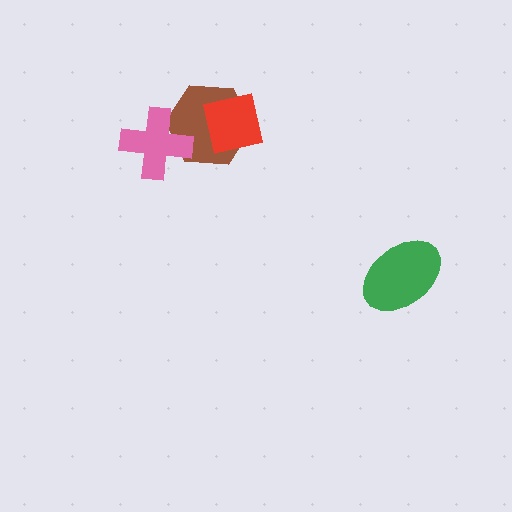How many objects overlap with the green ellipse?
0 objects overlap with the green ellipse.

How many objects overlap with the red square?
1 object overlaps with the red square.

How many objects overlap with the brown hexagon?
2 objects overlap with the brown hexagon.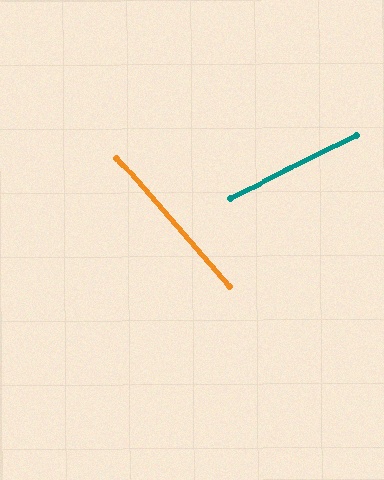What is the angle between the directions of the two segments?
Approximately 75 degrees.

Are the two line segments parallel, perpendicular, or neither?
Neither parallel nor perpendicular — they differ by about 75°.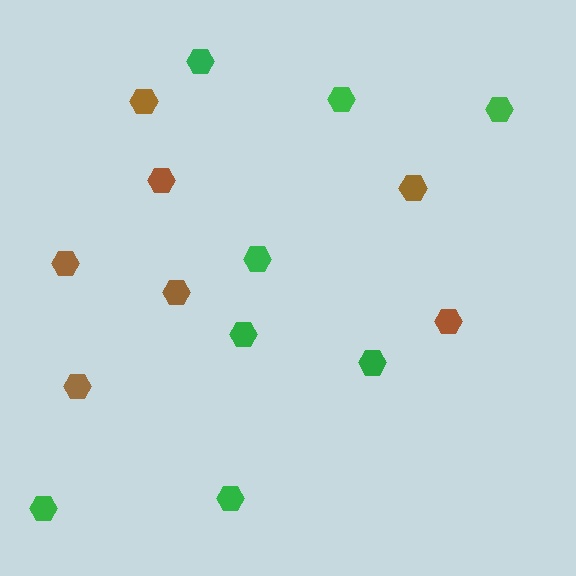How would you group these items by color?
There are 2 groups: one group of brown hexagons (7) and one group of green hexagons (8).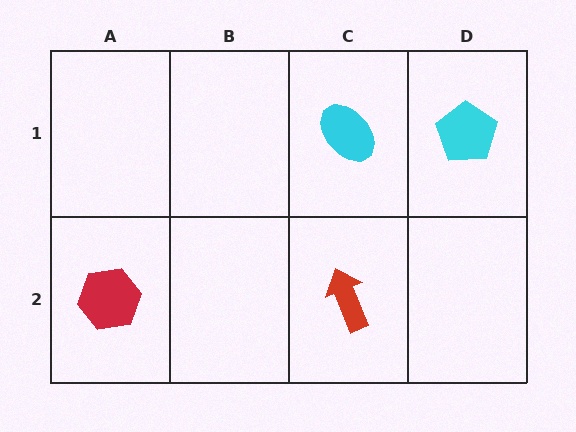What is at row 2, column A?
A red hexagon.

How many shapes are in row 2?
2 shapes.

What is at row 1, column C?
A cyan ellipse.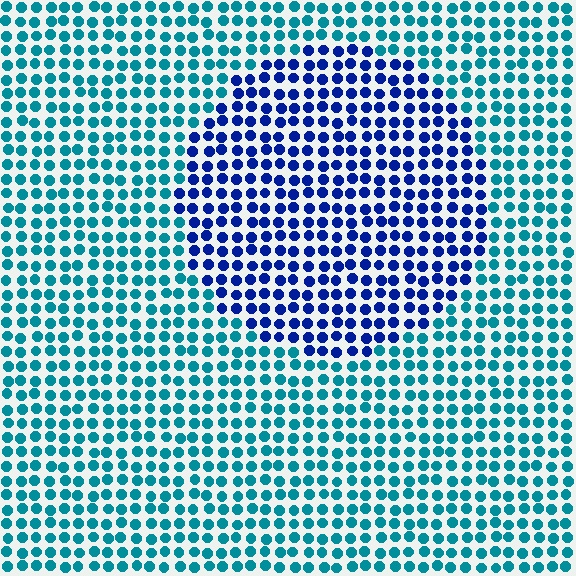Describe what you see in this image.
The image is filled with small teal elements in a uniform arrangement. A circle-shaped region is visible where the elements are tinted to a slightly different hue, forming a subtle color boundary.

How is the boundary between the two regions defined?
The boundary is defined purely by a slight shift in hue (about 45 degrees). Spacing, size, and orientation are identical on both sides.